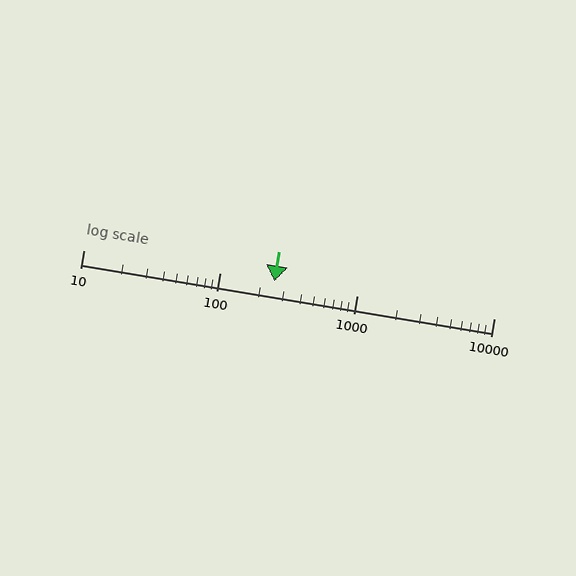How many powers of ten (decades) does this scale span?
The scale spans 3 decades, from 10 to 10000.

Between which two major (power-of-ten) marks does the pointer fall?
The pointer is between 100 and 1000.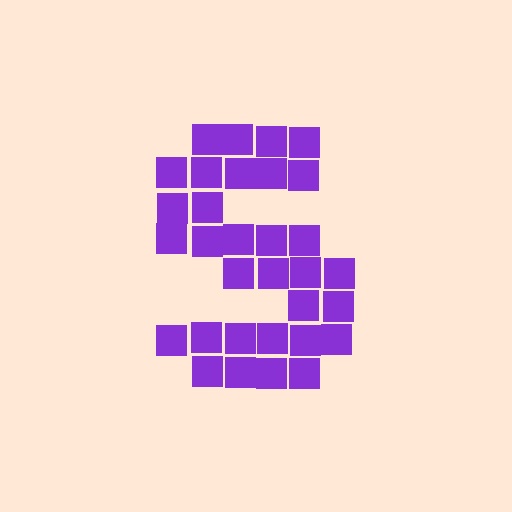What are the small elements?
The small elements are squares.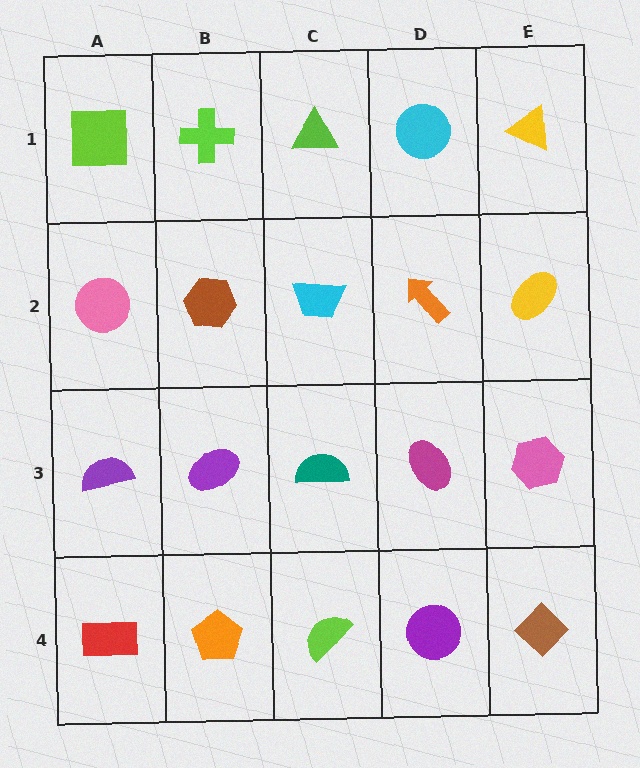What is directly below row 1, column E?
A yellow ellipse.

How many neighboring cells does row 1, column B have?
3.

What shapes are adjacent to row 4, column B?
A purple ellipse (row 3, column B), a red rectangle (row 4, column A), a lime semicircle (row 4, column C).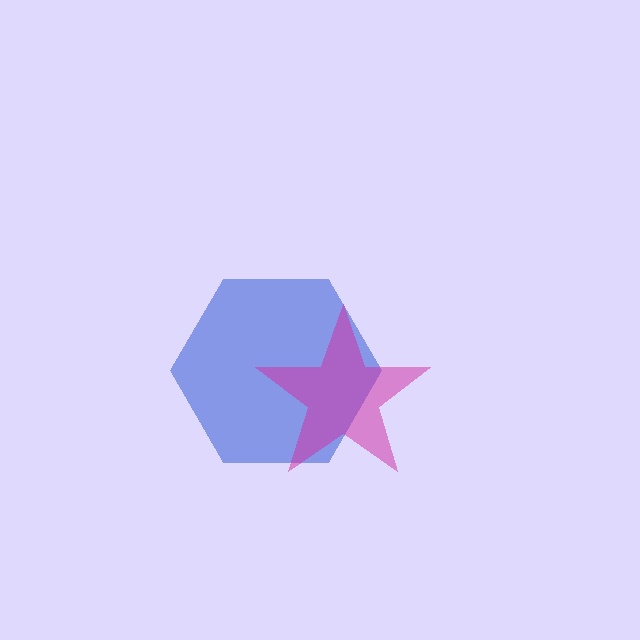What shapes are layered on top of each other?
The layered shapes are: a blue hexagon, a magenta star.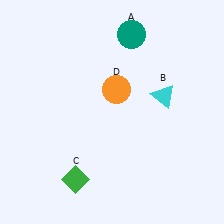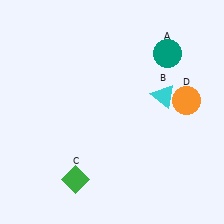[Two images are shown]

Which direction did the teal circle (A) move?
The teal circle (A) moved right.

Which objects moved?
The objects that moved are: the teal circle (A), the orange circle (D).